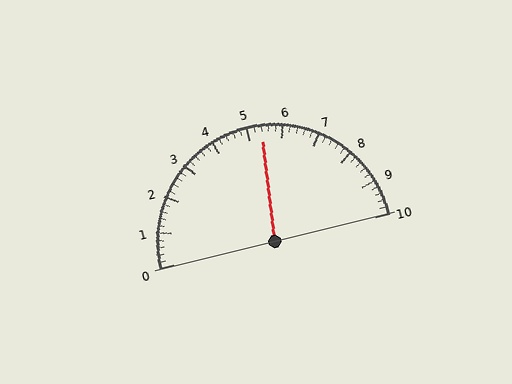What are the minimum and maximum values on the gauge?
The gauge ranges from 0 to 10.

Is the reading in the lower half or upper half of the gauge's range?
The reading is in the upper half of the range (0 to 10).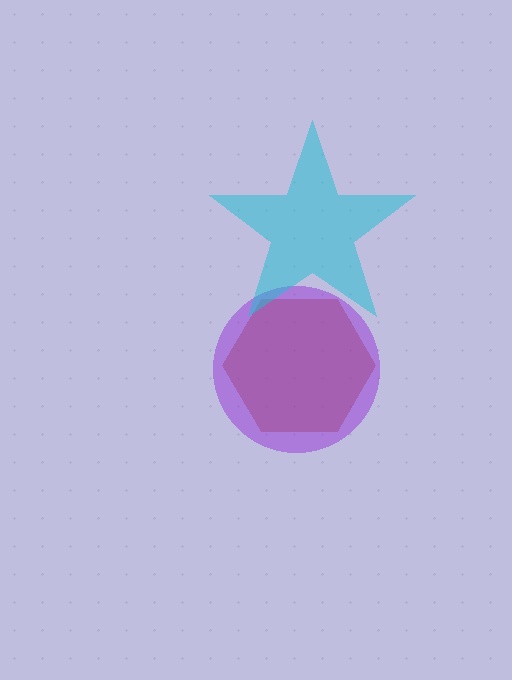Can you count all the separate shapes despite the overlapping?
Yes, there are 3 separate shapes.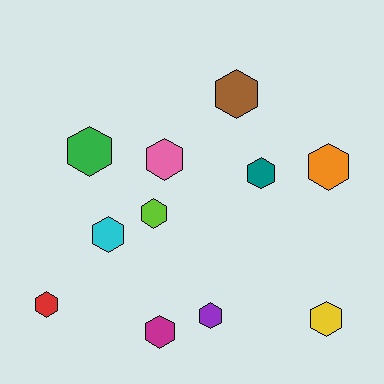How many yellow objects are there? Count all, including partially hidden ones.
There is 1 yellow object.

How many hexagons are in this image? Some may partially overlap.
There are 11 hexagons.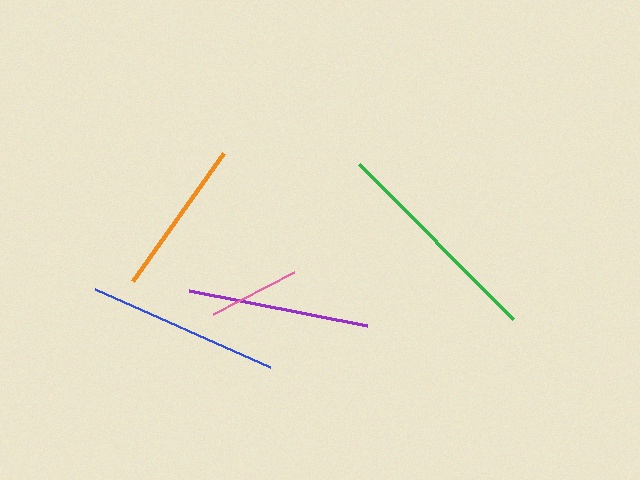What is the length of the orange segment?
The orange segment is approximately 157 pixels long.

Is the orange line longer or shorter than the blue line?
The blue line is longer than the orange line.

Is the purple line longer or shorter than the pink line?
The purple line is longer than the pink line.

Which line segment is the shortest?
The pink line is the shortest at approximately 92 pixels.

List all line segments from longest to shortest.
From longest to shortest: green, blue, purple, orange, pink.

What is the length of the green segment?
The green segment is approximately 219 pixels long.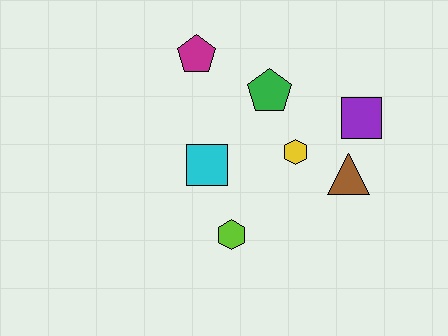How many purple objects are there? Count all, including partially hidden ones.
There is 1 purple object.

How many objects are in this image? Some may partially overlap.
There are 7 objects.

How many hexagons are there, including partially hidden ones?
There are 2 hexagons.